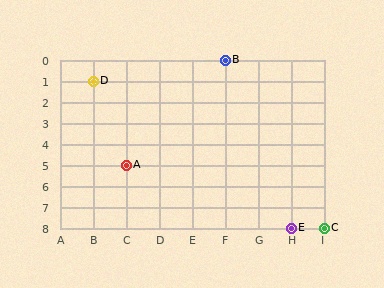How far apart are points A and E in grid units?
Points A and E are 5 columns and 3 rows apart (about 5.8 grid units diagonally).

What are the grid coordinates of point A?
Point A is at grid coordinates (C, 5).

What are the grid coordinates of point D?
Point D is at grid coordinates (B, 1).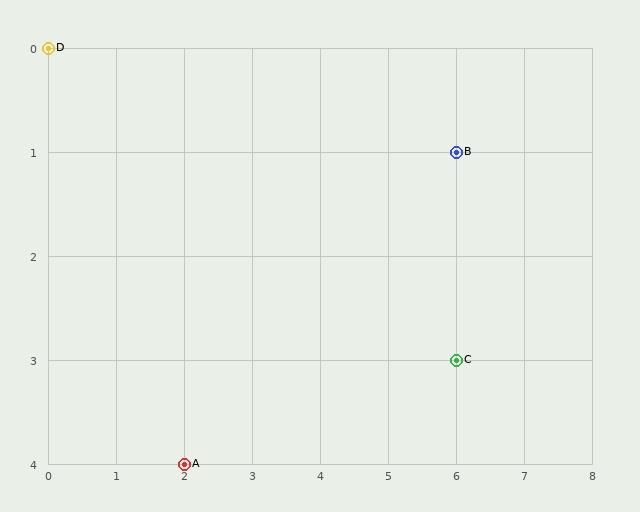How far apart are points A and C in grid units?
Points A and C are 4 columns and 1 row apart (about 4.1 grid units diagonally).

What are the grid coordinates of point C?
Point C is at grid coordinates (6, 3).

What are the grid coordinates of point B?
Point B is at grid coordinates (6, 1).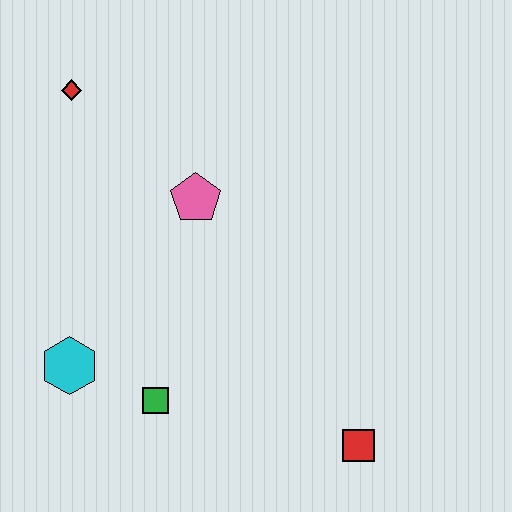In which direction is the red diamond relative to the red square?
The red diamond is above the red square.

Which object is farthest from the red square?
The red diamond is farthest from the red square.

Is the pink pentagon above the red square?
Yes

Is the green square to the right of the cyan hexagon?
Yes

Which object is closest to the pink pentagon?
The red diamond is closest to the pink pentagon.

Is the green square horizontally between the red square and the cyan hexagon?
Yes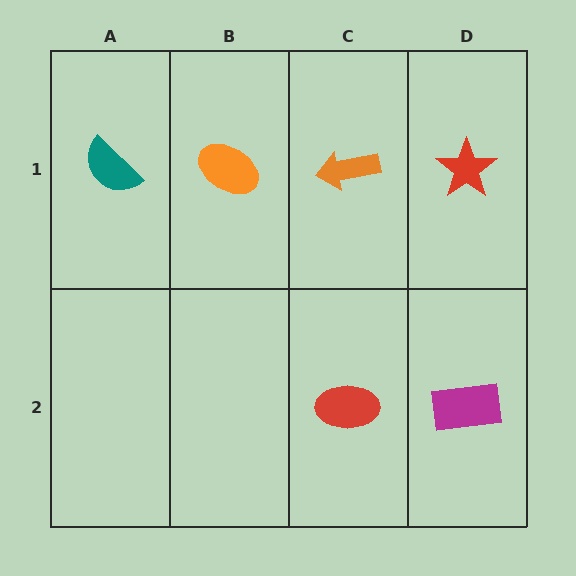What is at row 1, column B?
An orange ellipse.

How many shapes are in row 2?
2 shapes.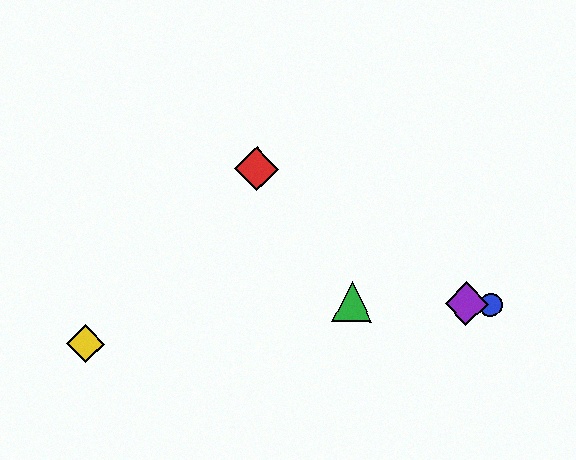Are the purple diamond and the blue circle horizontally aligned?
Yes, both are at y≈304.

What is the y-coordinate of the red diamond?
The red diamond is at y≈169.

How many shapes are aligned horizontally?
3 shapes (the blue circle, the green triangle, the purple diamond) are aligned horizontally.